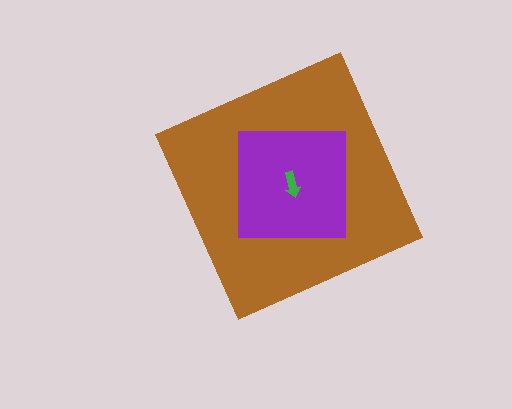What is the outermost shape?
The brown diamond.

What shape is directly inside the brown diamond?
The purple square.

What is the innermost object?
The green arrow.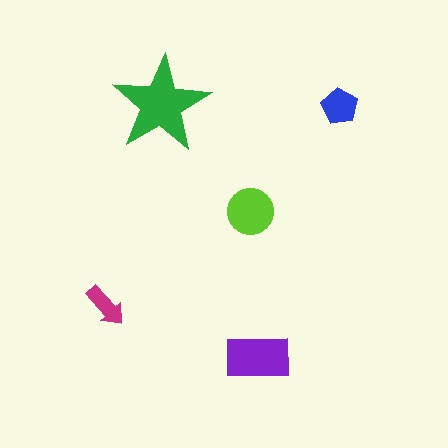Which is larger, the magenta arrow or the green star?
The green star.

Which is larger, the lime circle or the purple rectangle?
The purple rectangle.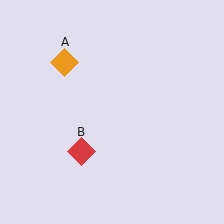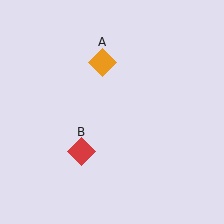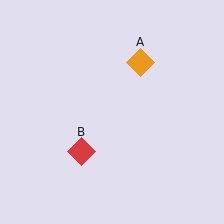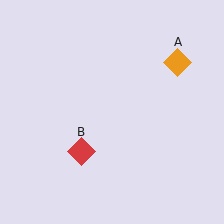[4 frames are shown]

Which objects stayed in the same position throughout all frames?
Red diamond (object B) remained stationary.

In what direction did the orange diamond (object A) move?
The orange diamond (object A) moved right.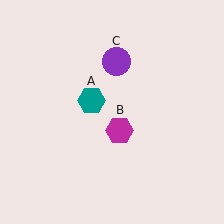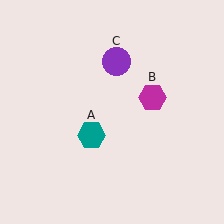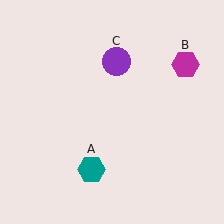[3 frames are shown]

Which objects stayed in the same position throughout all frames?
Purple circle (object C) remained stationary.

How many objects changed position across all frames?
2 objects changed position: teal hexagon (object A), magenta hexagon (object B).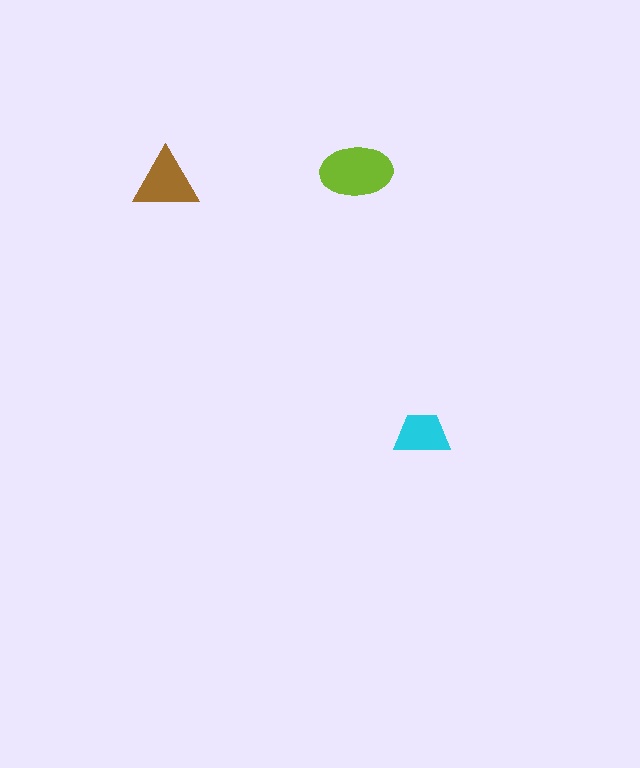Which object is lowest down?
The cyan trapezoid is bottommost.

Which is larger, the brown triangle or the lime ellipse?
The lime ellipse.